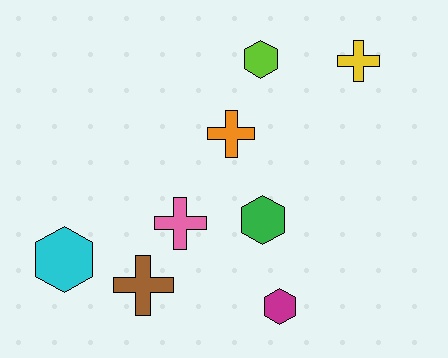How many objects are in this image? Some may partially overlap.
There are 8 objects.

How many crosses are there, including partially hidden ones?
There are 4 crosses.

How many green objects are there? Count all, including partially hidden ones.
There is 1 green object.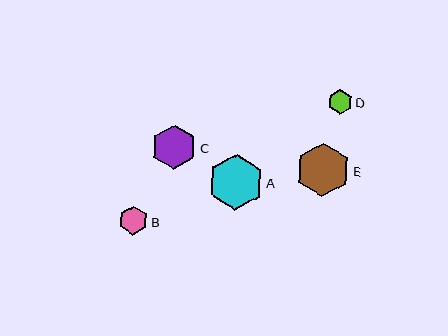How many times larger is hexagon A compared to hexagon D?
Hexagon A is approximately 2.2 times the size of hexagon D.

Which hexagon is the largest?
Hexagon A is the largest with a size of approximately 55 pixels.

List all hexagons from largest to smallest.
From largest to smallest: A, E, C, B, D.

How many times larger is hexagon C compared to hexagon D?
Hexagon C is approximately 1.8 times the size of hexagon D.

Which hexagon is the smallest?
Hexagon D is the smallest with a size of approximately 25 pixels.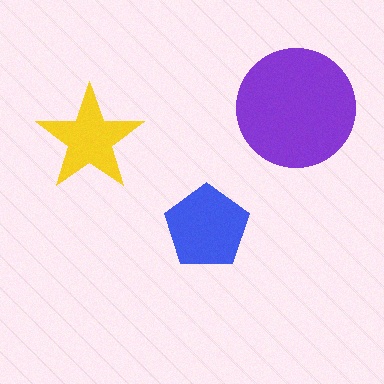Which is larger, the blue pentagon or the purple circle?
The purple circle.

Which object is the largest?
The purple circle.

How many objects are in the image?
There are 3 objects in the image.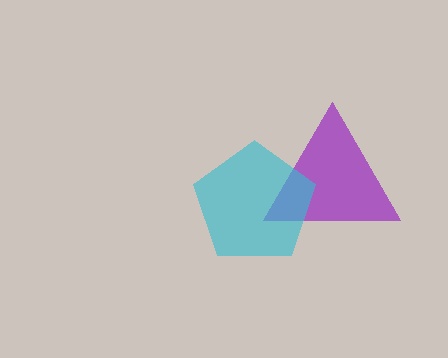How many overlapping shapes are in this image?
There are 2 overlapping shapes in the image.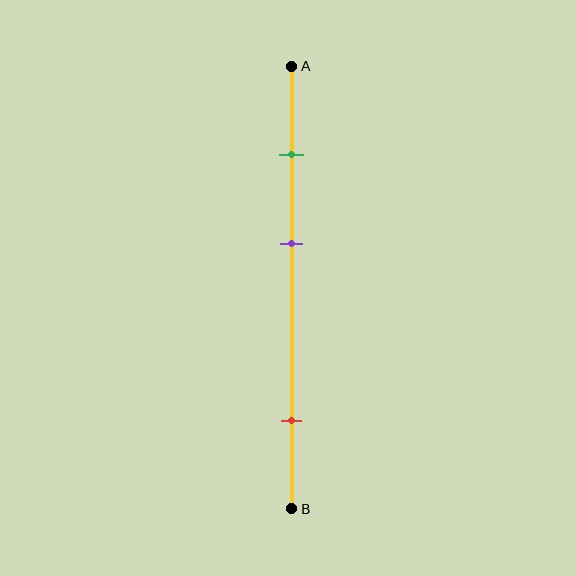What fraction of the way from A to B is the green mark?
The green mark is approximately 20% (0.2) of the way from A to B.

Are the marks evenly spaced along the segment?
No, the marks are not evenly spaced.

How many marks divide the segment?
There are 3 marks dividing the segment.